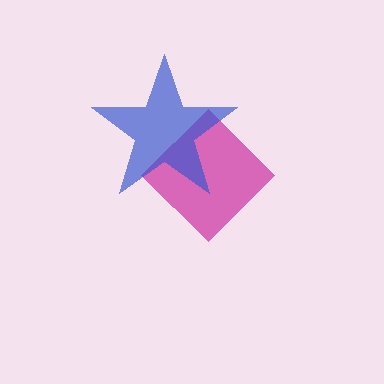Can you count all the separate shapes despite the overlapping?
Yes, there are 2 separate shapes.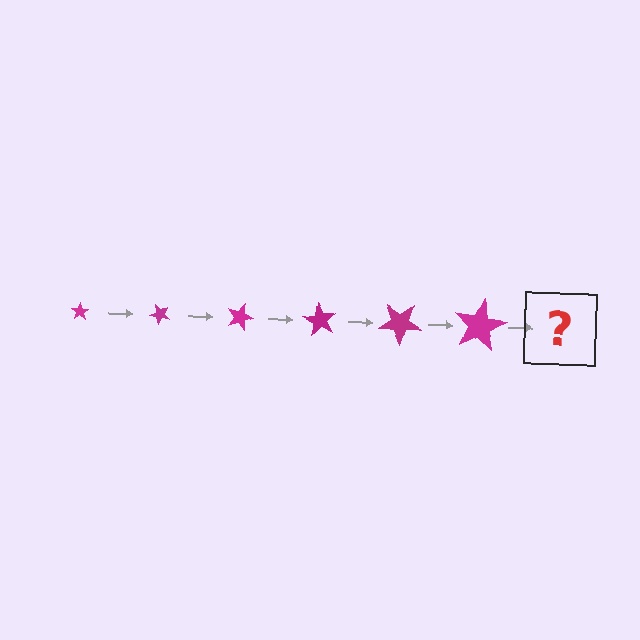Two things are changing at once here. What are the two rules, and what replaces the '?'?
The two rules are that the star grows larger each step and it rotates 45 degrees each step. The '?' should be a star, larger than the previous one and rotated 270 degrees from the start.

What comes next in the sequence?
The next element should be a star, larger than the previous one and rotated 270 degrees from the start.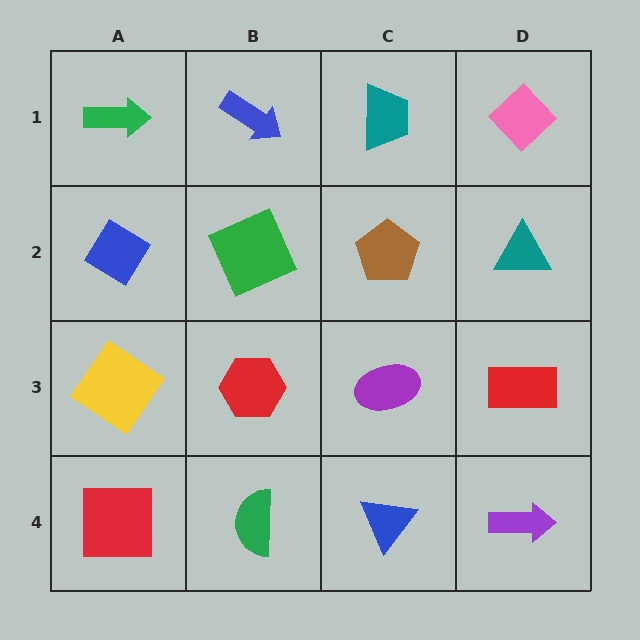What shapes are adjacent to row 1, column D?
A teal triangle (row 2, column D), a teal trapezoid (row 1, column C).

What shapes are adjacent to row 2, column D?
A pink diamond (row 1, column D), a red rectangle (row 3, column D), a brown pentagon (row 2, column C).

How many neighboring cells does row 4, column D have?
2.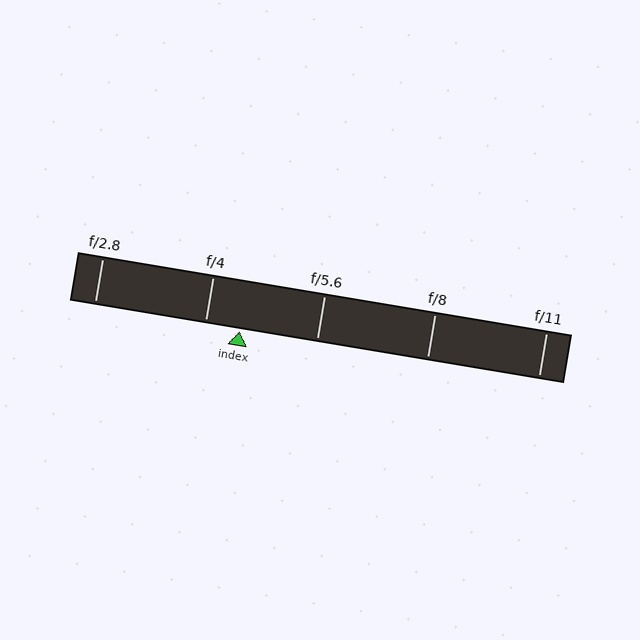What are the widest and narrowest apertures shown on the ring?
The widest aperture shown is f/2.8 and the narrowest is f/11.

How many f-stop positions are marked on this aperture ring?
There are 5 f-stop positions marked.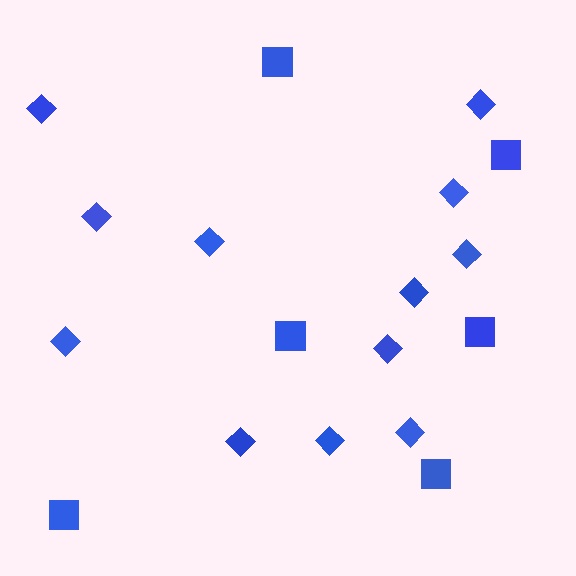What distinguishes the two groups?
There are 2 groups: one group of squares (6) and one group of diamonds (12).